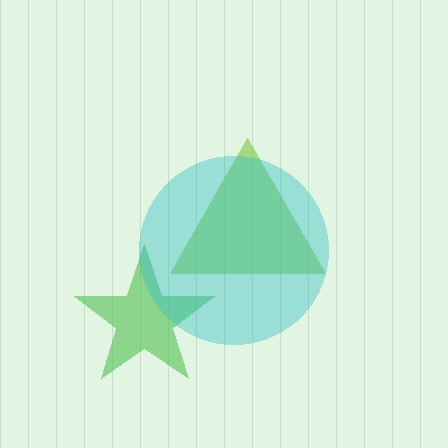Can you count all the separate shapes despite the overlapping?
Yes, there are 3 separate shapes.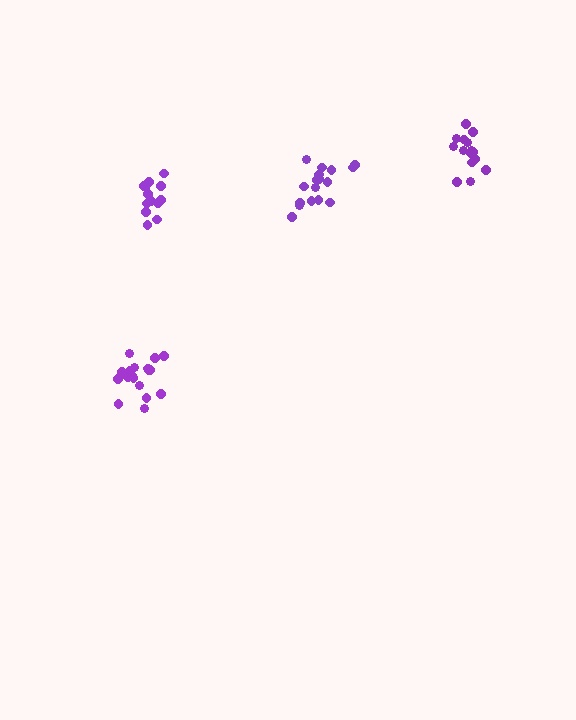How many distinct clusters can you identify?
There are 4 distinct clusters.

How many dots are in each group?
Group 1: 13 dots, Group 2: 19 dots, Group 3: 17 dots, Group 4: 15 dots (64 total).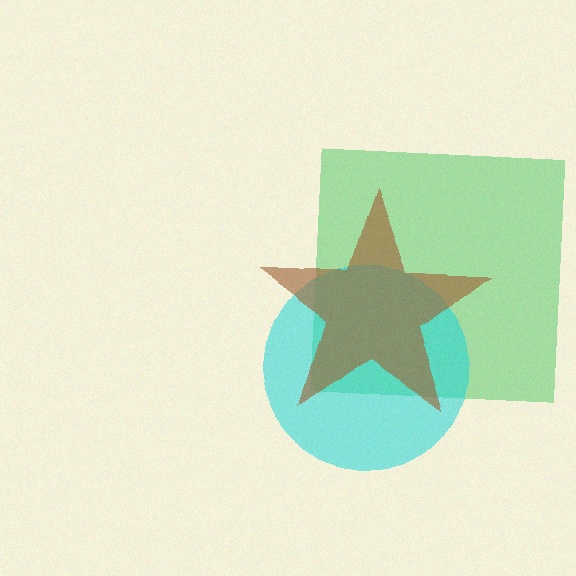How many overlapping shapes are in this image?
There are 3 overlapping shapes in the image.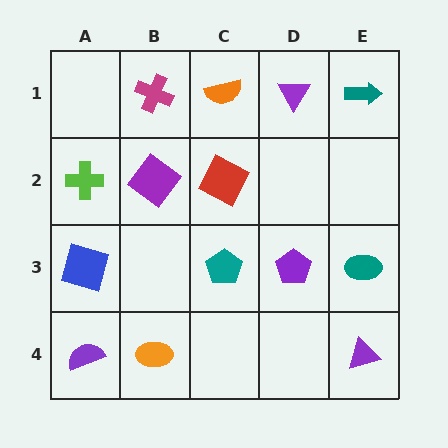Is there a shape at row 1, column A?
No, that cell is empty.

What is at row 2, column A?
A lime cross.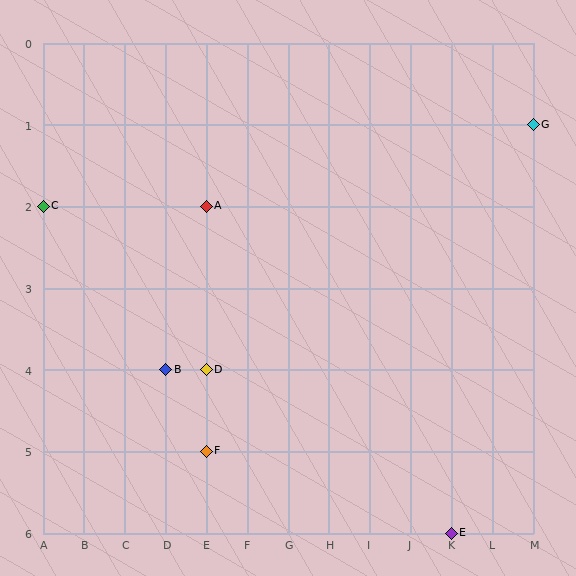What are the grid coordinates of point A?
Point A is at grid coordinates (E, 2).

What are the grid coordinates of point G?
Point G is at grid coordinates (M, 1).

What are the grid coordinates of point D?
Point D is at grid coordinates (E, 4).